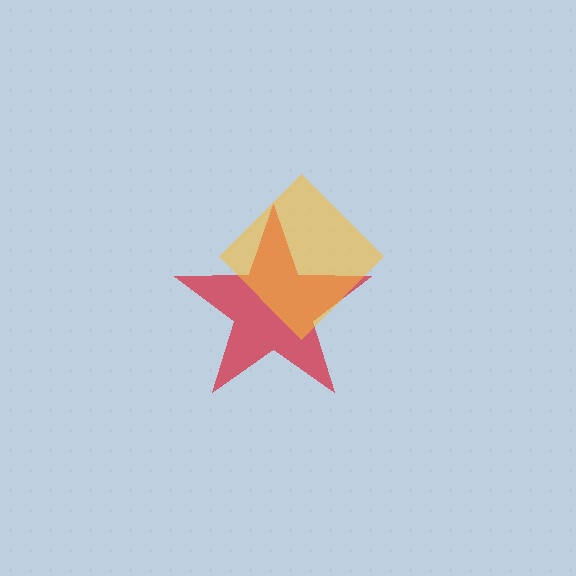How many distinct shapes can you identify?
There are 2 distinct shapes: a red star, a yellow diamond.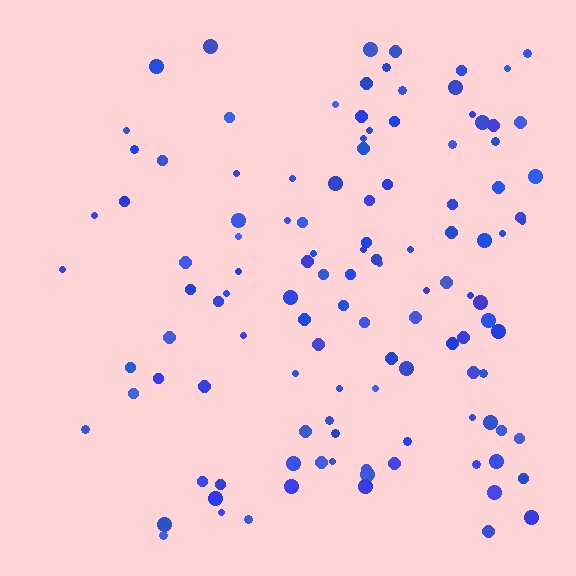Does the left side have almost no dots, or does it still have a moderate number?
Still a moderate number, just noticeably fewer than the right.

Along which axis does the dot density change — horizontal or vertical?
Horizontal.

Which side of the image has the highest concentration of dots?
The right.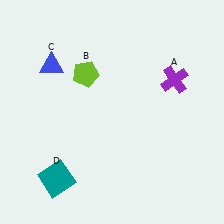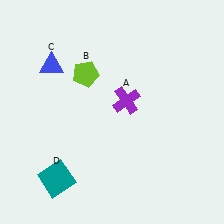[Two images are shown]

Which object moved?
The purple cross (A) moved left.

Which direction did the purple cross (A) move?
The purple cross (A) moved left.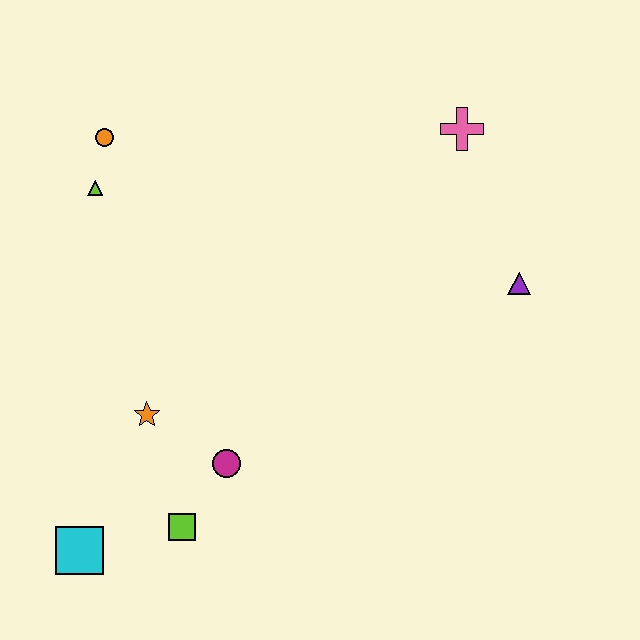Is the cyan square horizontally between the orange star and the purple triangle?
No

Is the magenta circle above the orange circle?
No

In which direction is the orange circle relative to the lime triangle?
The orange circle is above the lime triangle.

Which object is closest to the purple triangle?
The pink cross is closest to the purple triangle.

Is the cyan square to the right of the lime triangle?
No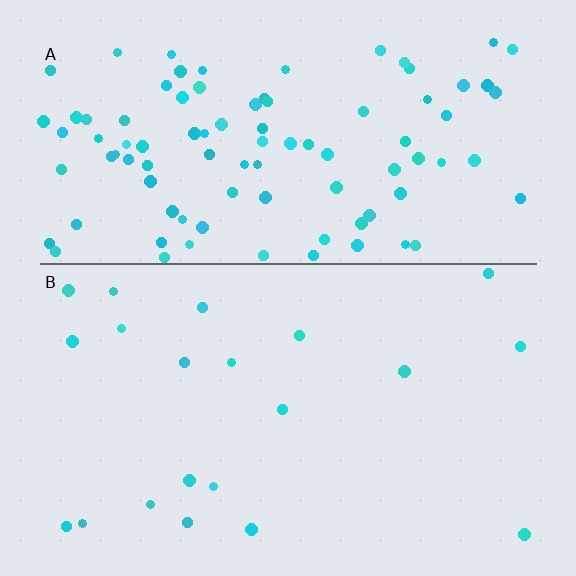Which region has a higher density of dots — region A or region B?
A (the top).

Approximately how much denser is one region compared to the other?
Approximately 4.6× — region A over region B.